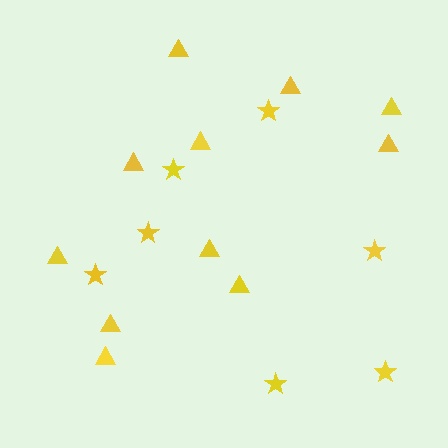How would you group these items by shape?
There are 2 groups: one group of stars (7) and one group of triangles (11).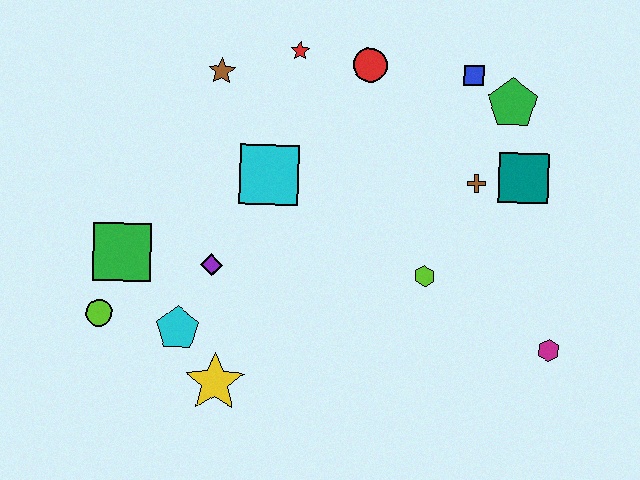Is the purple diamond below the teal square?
Yes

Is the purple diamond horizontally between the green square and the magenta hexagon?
Yes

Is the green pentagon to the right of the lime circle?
Yes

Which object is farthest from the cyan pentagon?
The green pentagon is farthest from the cyan pentagon.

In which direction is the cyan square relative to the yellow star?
The cyan square is above the yellow star.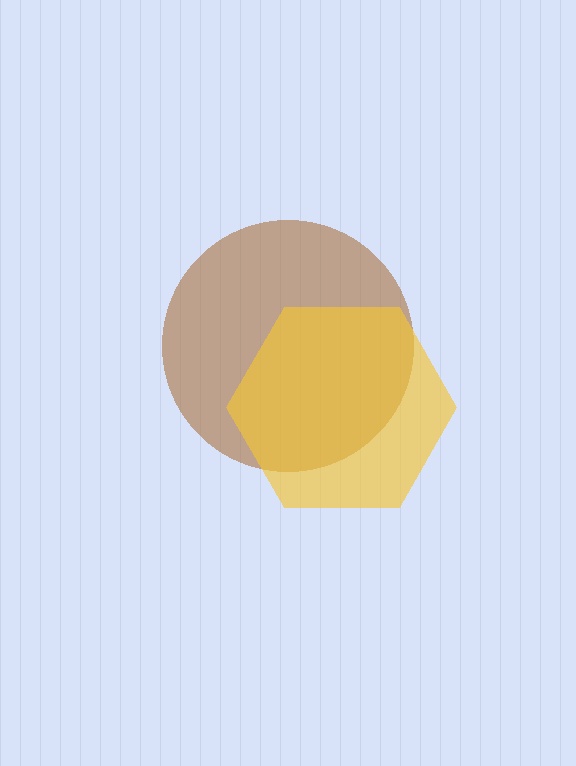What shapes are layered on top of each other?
The layered shapes are: a brown circle, a yellow hexagon.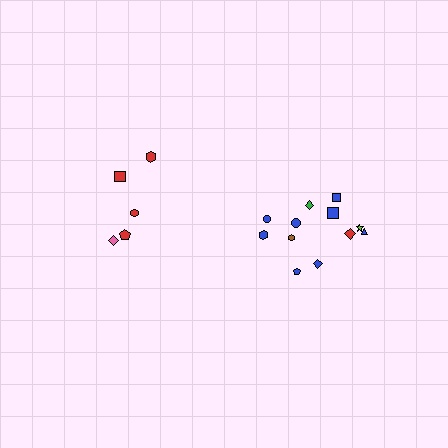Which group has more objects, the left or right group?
The right group.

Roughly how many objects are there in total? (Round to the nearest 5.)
Roughly 15 objects in total.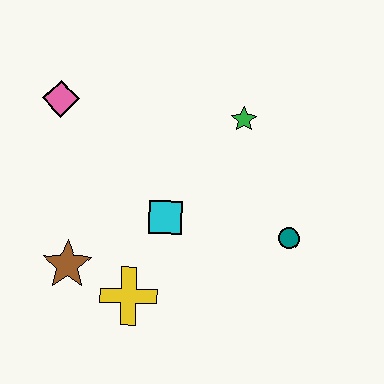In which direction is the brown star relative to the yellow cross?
The brown star is to the left of the yellow cross.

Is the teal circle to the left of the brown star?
No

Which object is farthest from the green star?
The brown star is farthest from the green star.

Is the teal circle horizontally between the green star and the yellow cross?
No